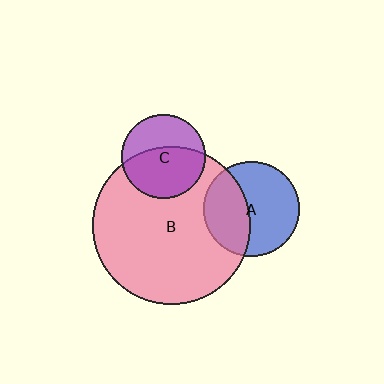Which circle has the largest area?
Circle B (pink).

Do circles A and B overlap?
Yes.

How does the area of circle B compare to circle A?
Approximately 2.7 times.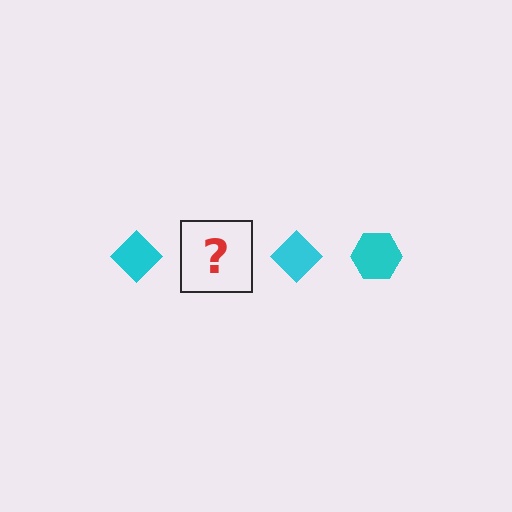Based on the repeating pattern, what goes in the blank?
The blank should be a cyan hexagon.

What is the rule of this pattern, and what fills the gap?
The rule is that the pattern cycles through diamond, hexagon shapes in cyan. The gap should be filled with a cyan hexagon.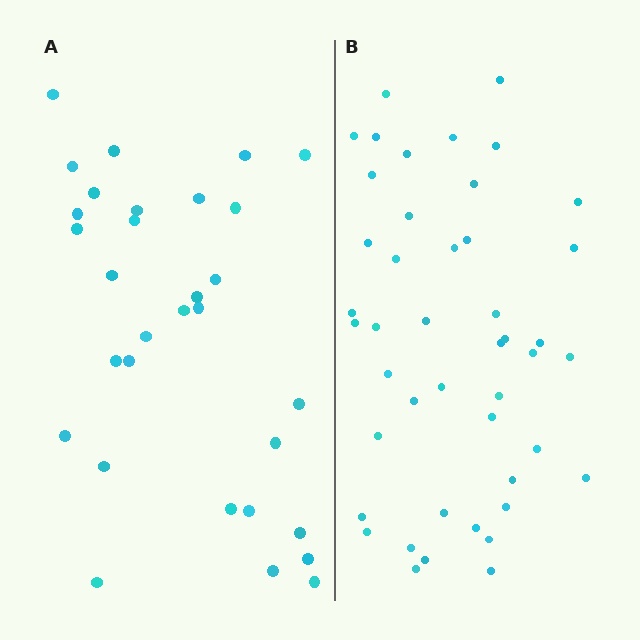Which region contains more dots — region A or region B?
Region B (the right region) has more dots.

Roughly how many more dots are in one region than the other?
Region B has approximately 15 more dots than region A.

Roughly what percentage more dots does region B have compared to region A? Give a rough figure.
About 45% more.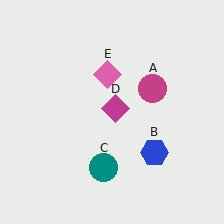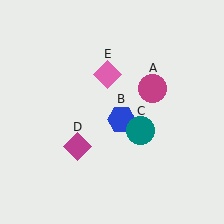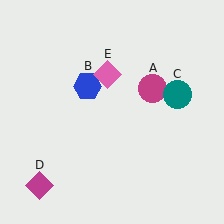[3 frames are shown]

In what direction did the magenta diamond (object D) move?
The magenta diamond (object D) moved down and to the left.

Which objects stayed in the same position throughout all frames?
Magenta circle (object A) and pink diamond (object E) remained stationary.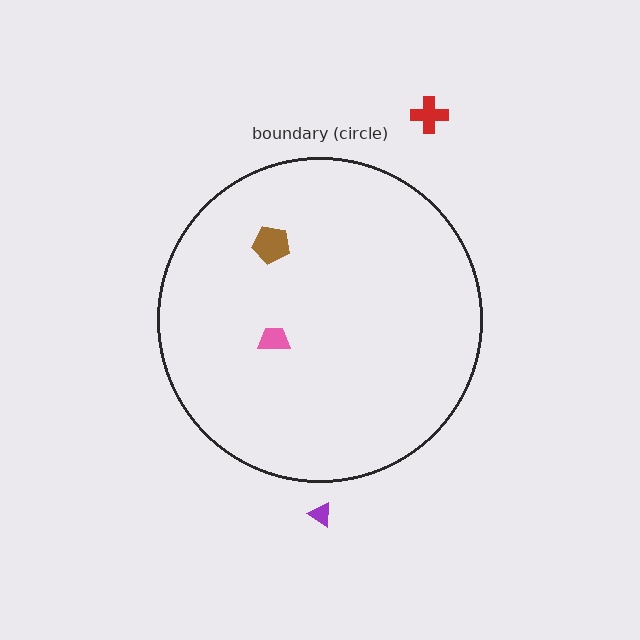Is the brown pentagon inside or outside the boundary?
Inside.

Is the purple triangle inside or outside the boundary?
Outside.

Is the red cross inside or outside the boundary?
Outside.